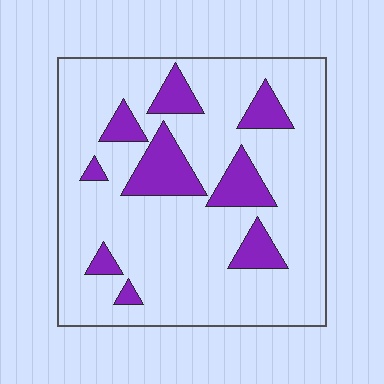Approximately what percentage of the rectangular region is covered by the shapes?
Approximately 20%.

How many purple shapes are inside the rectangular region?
9.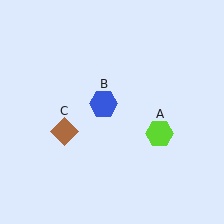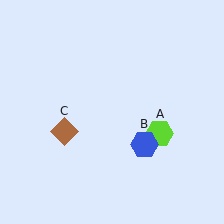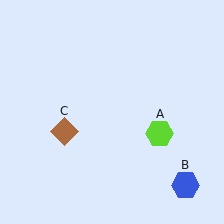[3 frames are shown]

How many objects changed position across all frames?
1 object changed position: blue hexagon (object B).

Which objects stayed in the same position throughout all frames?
Lime hexagon (object A) and brown diamond (object C) remained stationary.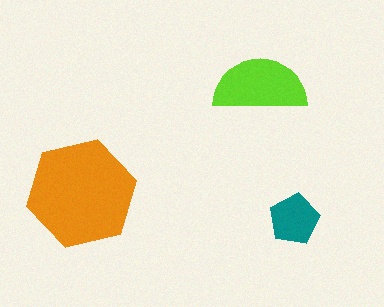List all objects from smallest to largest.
The teal pentagon, the lime semicircle, the orange hexagon.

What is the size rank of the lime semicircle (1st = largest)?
2nd.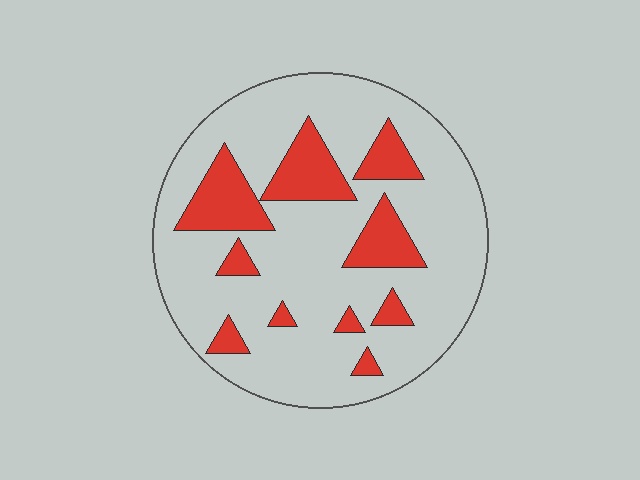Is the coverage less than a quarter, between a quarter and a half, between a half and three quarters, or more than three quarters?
Less than a quarter.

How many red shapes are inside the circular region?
10.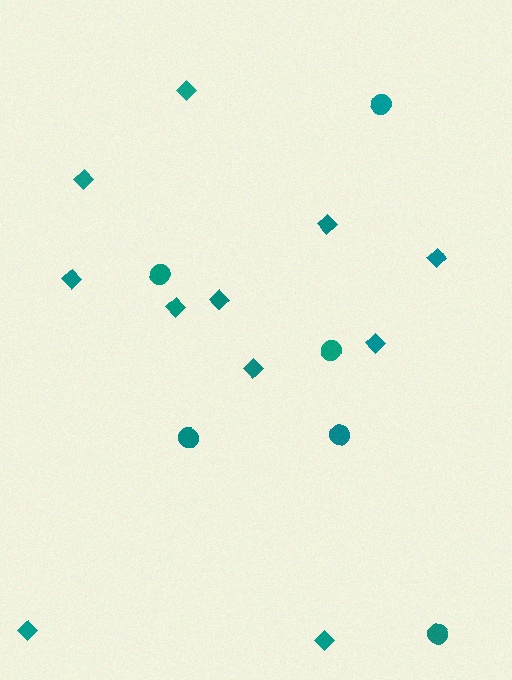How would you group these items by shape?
There are 2 groups: one group of diamonds (11) and one group of circles (6).